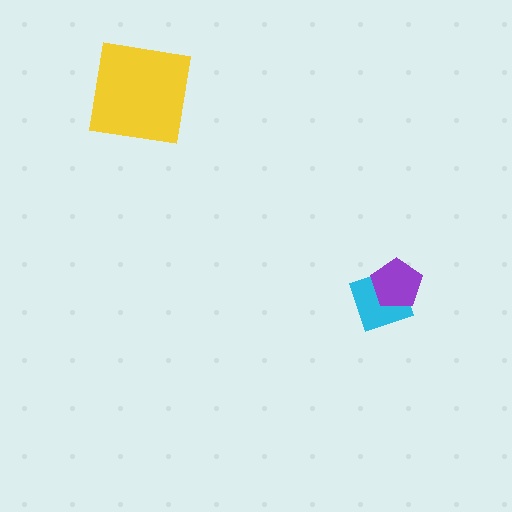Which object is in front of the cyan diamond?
The purple pentagon is in front of the cyan diamond.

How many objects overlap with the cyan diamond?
1 object overlaps with the cyan diamond.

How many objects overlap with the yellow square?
0 objects overlap with the yellow square.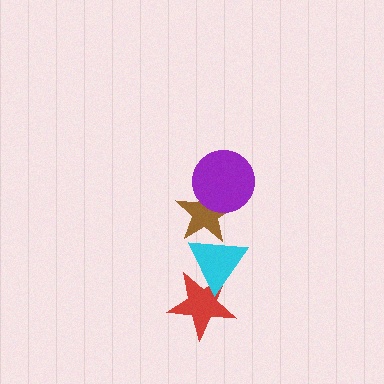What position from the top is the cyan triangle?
The cyan triangle is 3rd from the top.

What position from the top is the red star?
The red star is 4th from the top.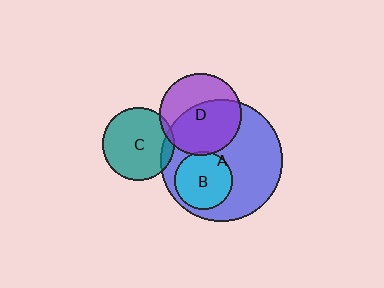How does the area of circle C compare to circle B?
Approximately 1.6 times.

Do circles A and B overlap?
Yes.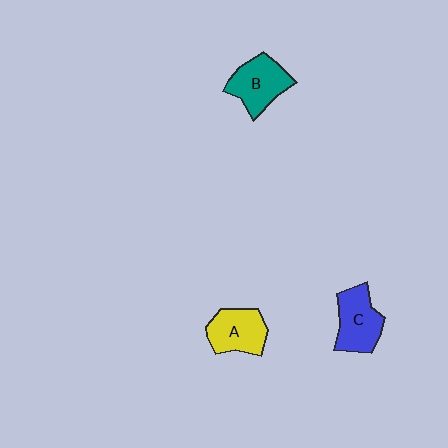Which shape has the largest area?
Shape B (teal).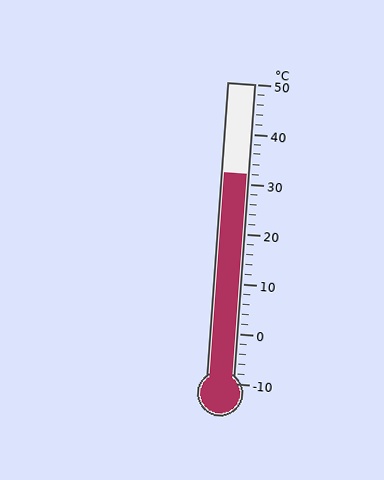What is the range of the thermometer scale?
The thermometer scale ranges from -10°C to 50°C.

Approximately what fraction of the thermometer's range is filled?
The thermometer is filled to approximately 70% of its range.